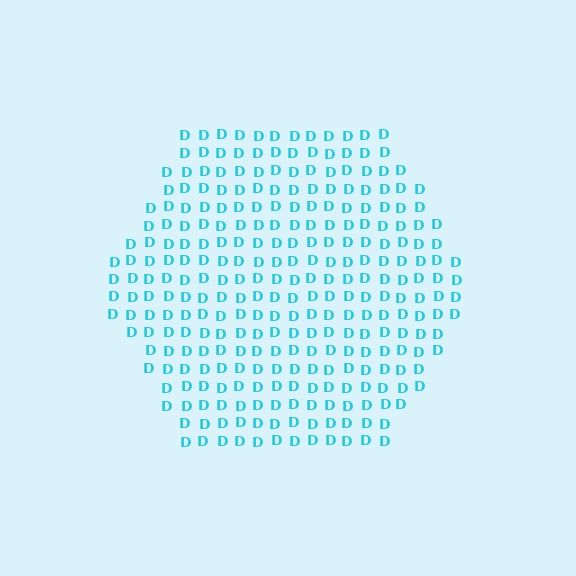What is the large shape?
The large shape is a hexagon.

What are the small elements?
The small elements are letter D's.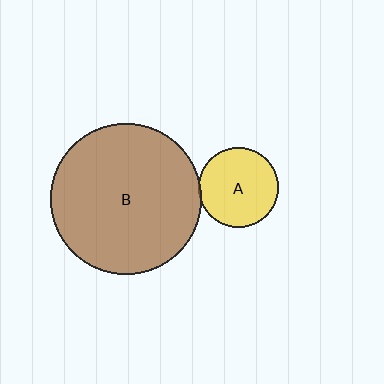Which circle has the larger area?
Circle B (brown).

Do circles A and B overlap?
Yes.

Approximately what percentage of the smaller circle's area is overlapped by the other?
Approximately 5%.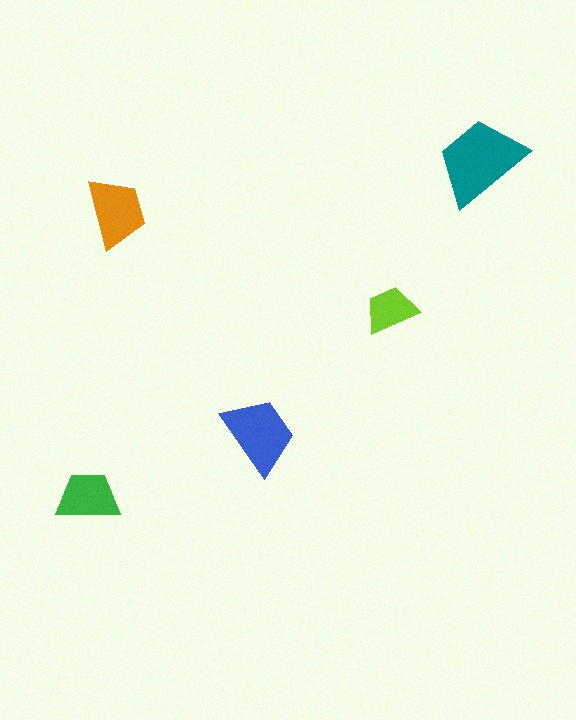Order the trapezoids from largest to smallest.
the teal one, the blue one, the orange one, the green one, the lime one.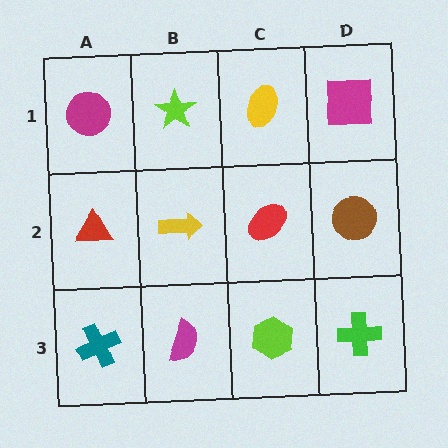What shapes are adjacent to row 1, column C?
A red ellipse (row 2, column C), a lime star (row 1, column B), a magenta square (row 1, column D).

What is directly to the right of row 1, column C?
A magenta square.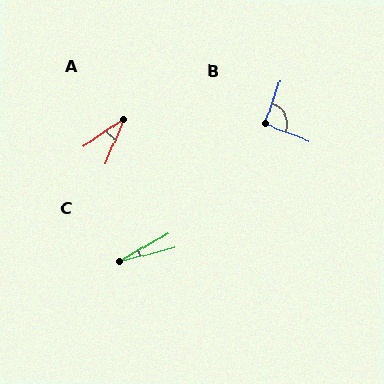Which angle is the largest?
B, at approximately 92 degrees.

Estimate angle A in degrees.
Approximately 33 degrees.